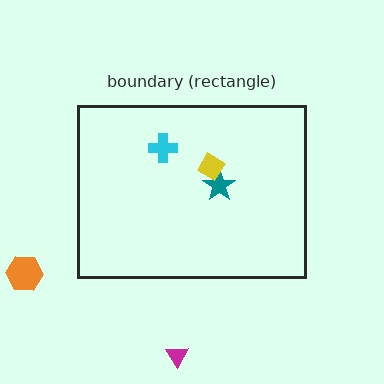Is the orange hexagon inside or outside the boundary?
Outside.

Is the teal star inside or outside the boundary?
Inside.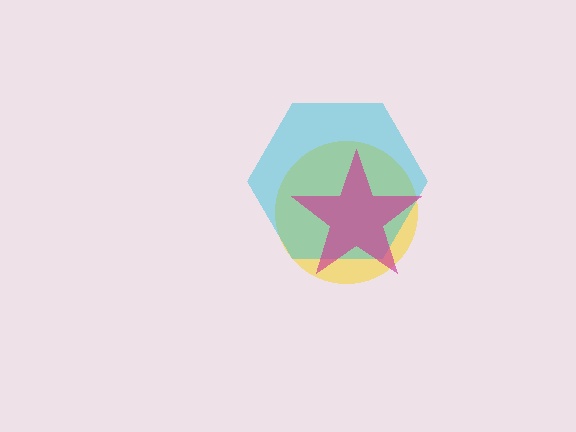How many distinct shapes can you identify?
There are 3 distinct shapes: a yellow circle, a cyan hexagon, a magenta star.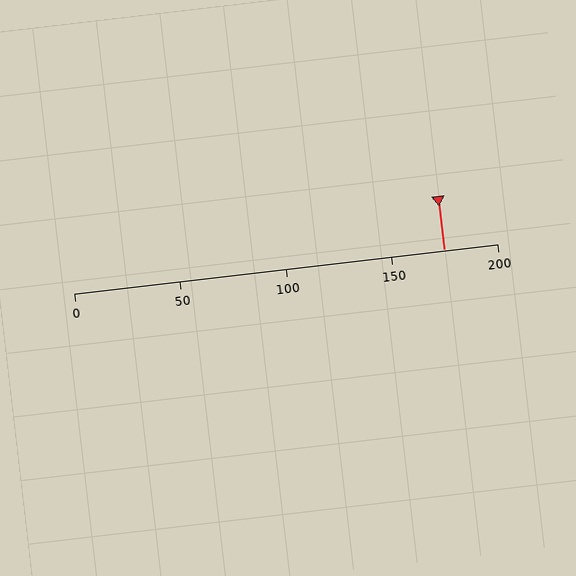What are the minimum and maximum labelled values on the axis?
The axis runs from 0 to 200.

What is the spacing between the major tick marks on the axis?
The major ticks are spaced 50 apart.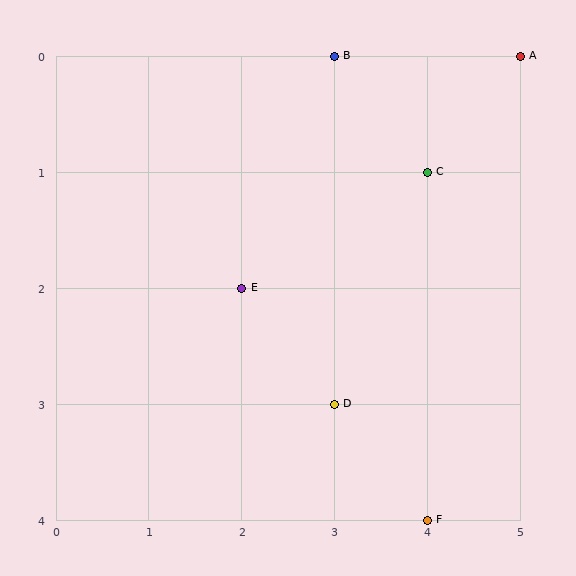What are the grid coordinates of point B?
Point B is at grid coordinates (3, 0).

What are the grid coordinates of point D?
Point D is at grid coordinates (3, 3).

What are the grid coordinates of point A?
Point A is at grid coordinates (5, 0).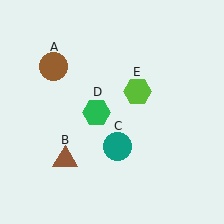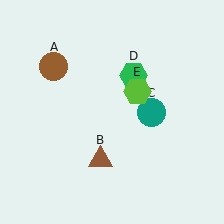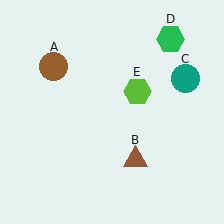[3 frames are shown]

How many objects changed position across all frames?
3 objects changed position: brown triangle (object B), teal circle (object C), green hexagon (object D).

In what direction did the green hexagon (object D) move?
The green hexagon (object D) moved up and to the right.